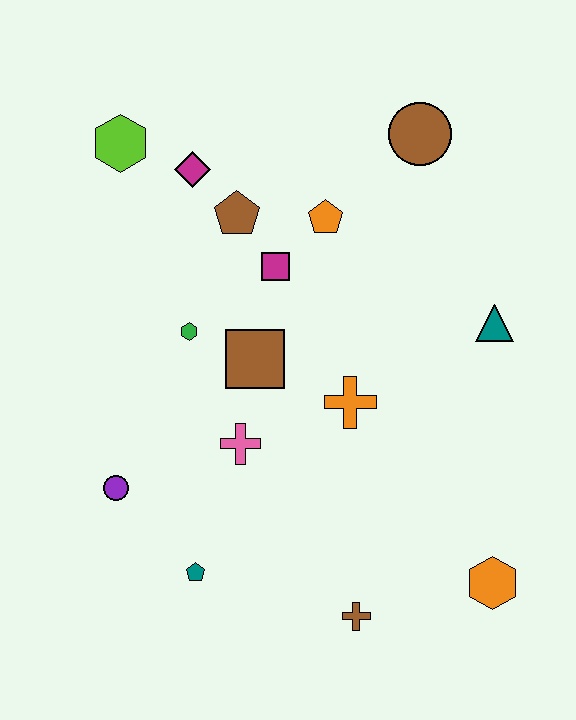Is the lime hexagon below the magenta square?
No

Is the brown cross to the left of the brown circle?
Yes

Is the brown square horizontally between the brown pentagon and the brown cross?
Yes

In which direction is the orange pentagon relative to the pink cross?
The orange pentagon is above the pink cross.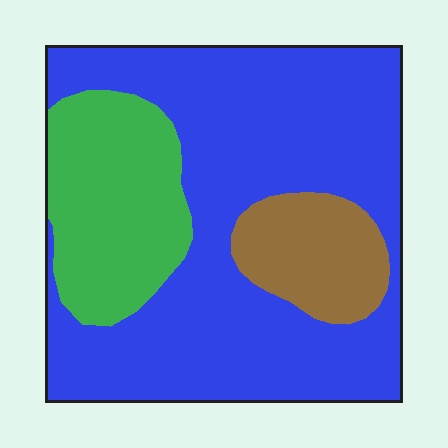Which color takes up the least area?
Brown, at roughly 10%.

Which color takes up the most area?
Blue, at roughly 65%.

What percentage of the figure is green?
Green covers roughly 20% of the figure.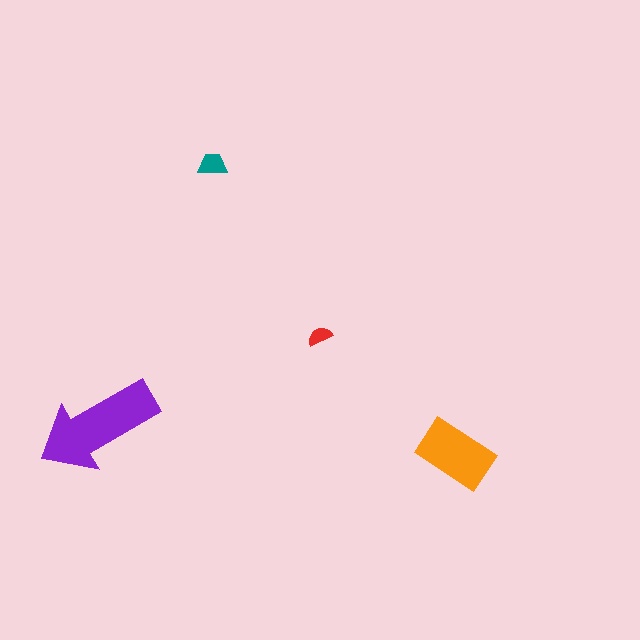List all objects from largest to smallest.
The purple arrow, the orange rectangle, the teal trapezoid, the red semicircle.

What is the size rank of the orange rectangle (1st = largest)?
2nd.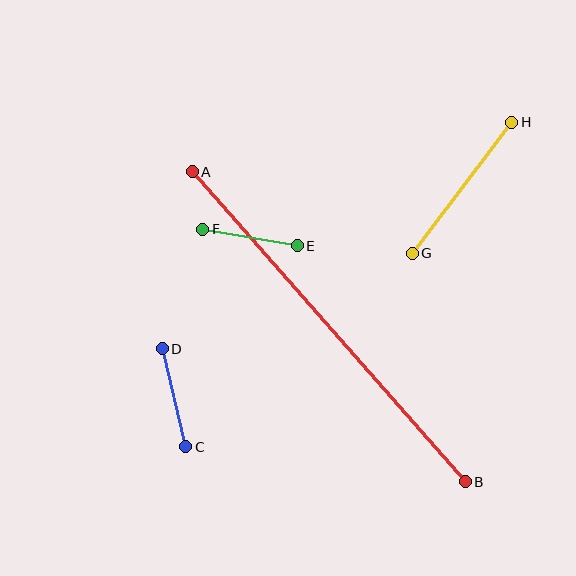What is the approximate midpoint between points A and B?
The midpoint is at approximately (329, 327) pixels.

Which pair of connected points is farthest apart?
Points A and B are farthest apart.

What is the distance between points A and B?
The distance is approximately 413 pixels.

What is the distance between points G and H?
The distance is approximately 165 pixels.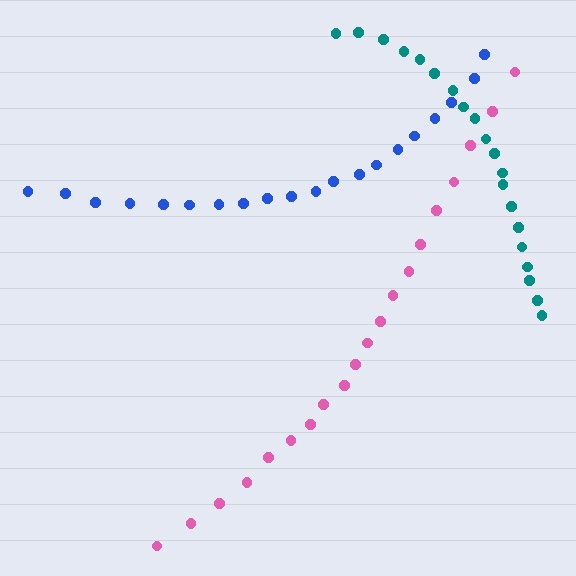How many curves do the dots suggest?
There are 3 distinct paths.